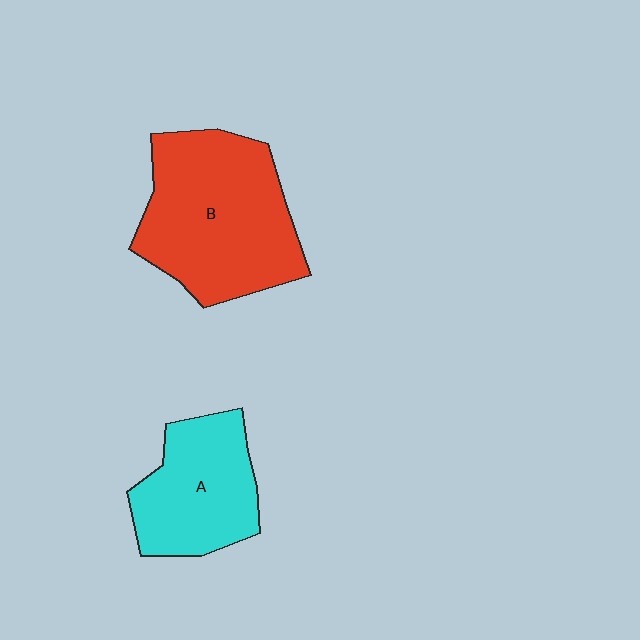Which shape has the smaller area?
Shape A (cyan).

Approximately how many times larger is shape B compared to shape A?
Approximately 1.5 times.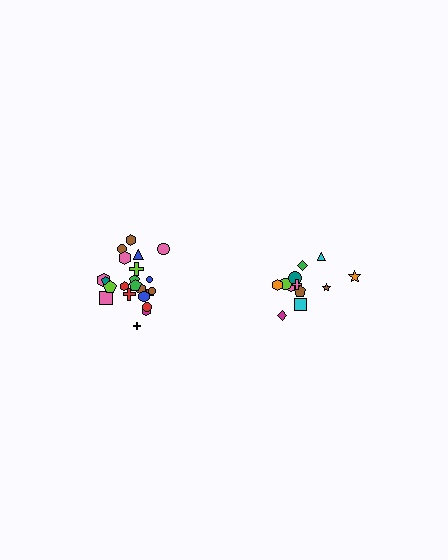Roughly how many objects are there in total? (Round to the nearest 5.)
Roughly 35 objects in total.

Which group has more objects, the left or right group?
The left group.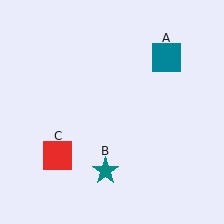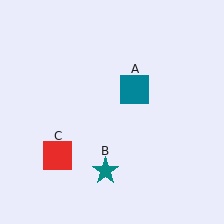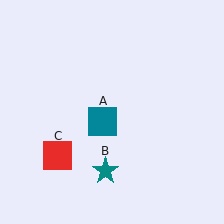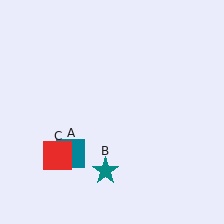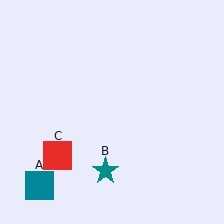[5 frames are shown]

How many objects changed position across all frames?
1 object changed position: teal square (object A).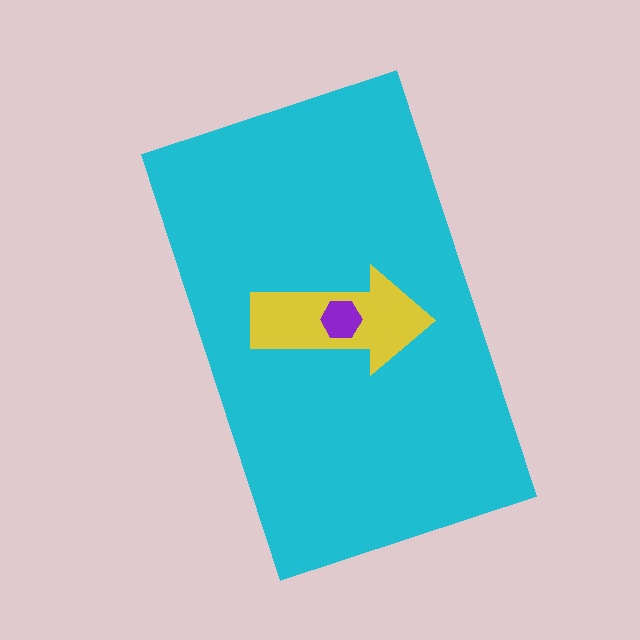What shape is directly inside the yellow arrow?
The purple hexagon.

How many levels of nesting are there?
3.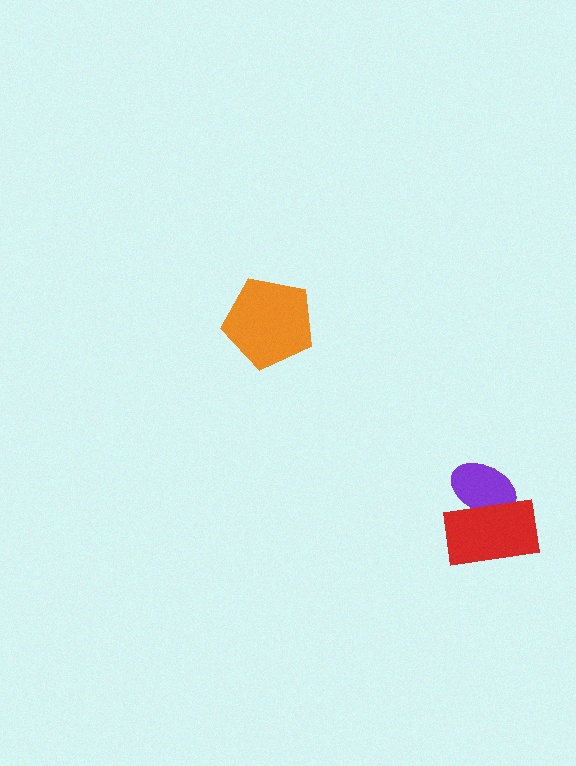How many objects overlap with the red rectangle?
1 object overlaps with the red rectangle.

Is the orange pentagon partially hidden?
No, no other shape covers it.